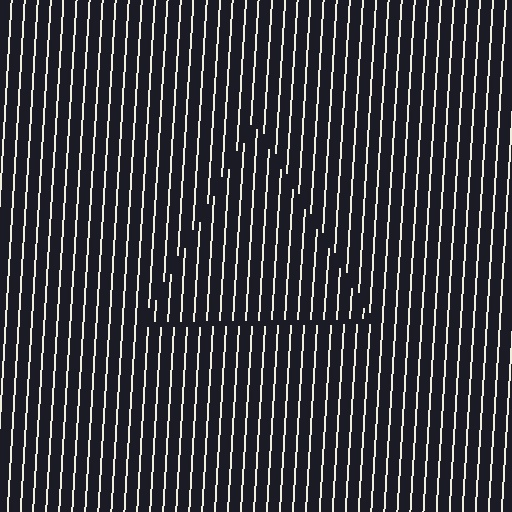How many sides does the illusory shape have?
3 sides — the line-ends trace a triangle.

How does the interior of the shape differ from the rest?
The interior of the shape contains the same grating, shifted by half a period — the contour is defined by the phase discontinuity where line-ends from the inner and outer gratings abut.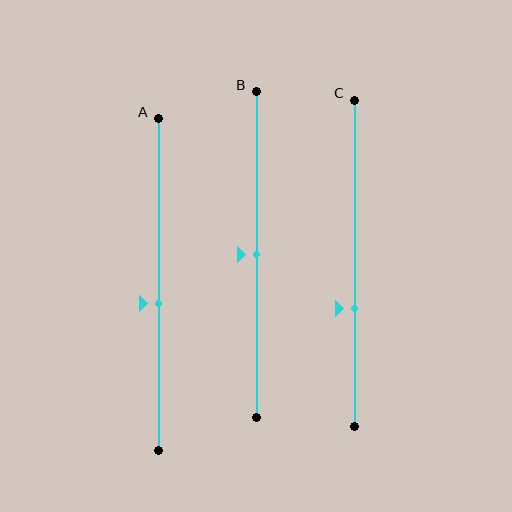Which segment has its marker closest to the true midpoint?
Segment B has its marker closest to the true midpoint.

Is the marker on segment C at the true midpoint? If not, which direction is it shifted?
No, the marker on segment C is shifted downward by about 14% of the segment length.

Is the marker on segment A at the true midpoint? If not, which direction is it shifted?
No, the marker on segment A is shifted downward by about 6% of the segment length.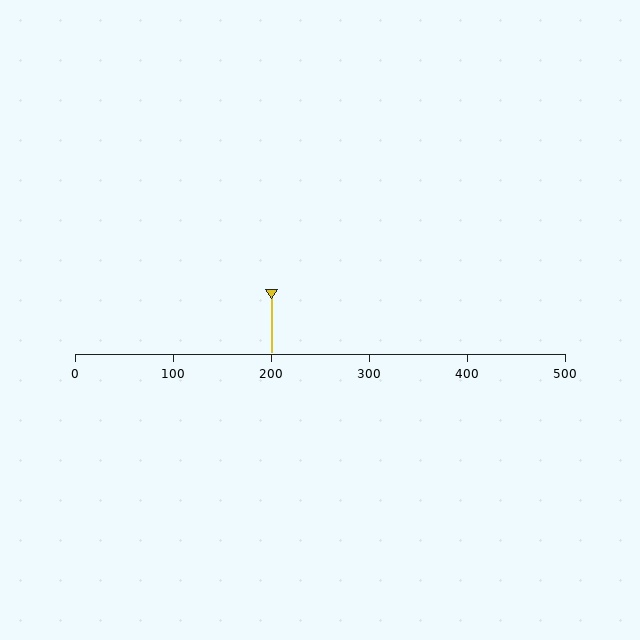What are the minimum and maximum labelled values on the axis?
The axis runs from 0 to 500.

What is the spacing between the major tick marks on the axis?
The major ticks are spaced 100 apart.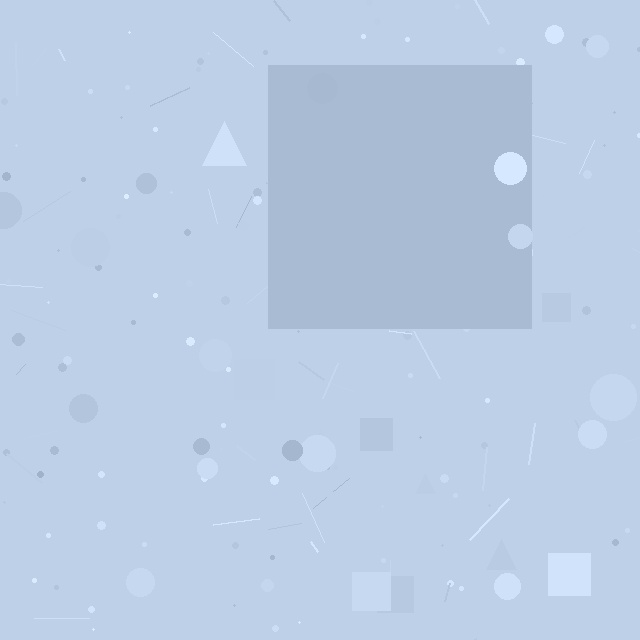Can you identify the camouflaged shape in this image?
The camouflaged shape is a square.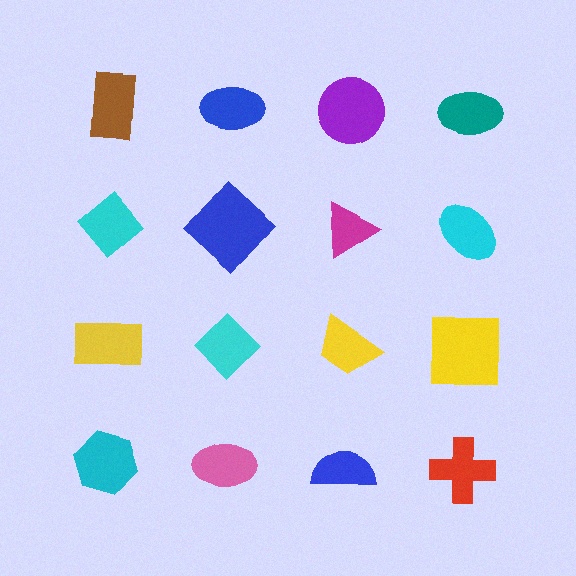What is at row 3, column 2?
A cyan diamond.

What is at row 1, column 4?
A teal ellipse.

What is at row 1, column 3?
A purple circle.